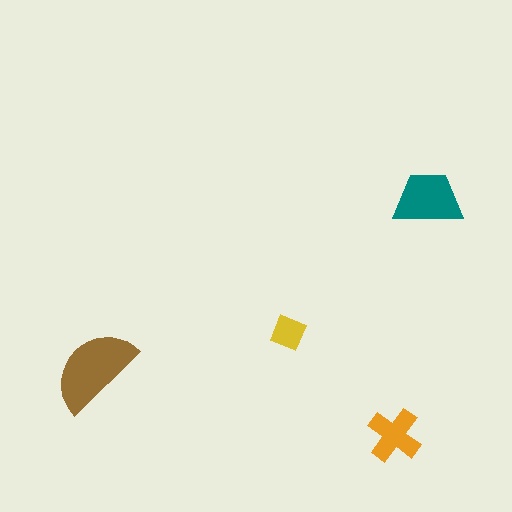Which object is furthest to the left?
The brown semicircle is leftmost.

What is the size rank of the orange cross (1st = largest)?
3rd.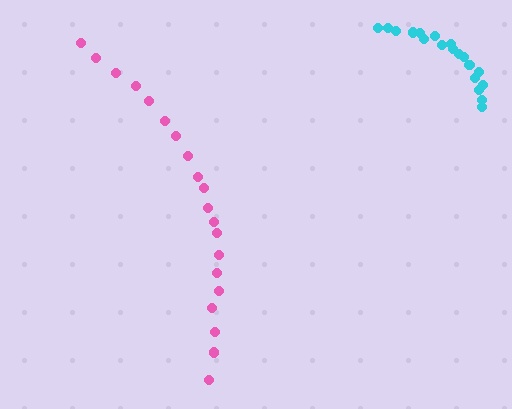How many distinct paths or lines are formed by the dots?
There are 2 distinct paths.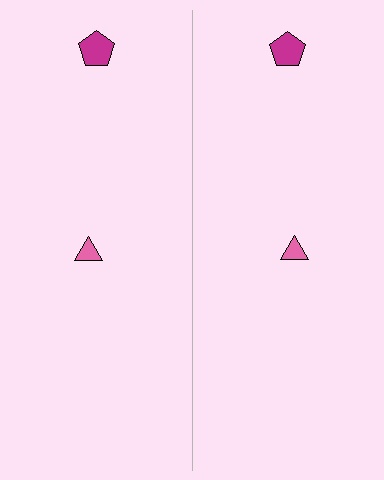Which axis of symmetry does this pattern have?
The pattern has a vertical axis of symmetry running through the center of the image.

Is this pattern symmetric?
Yes, this pattern has bilateral (reflection) symmetry.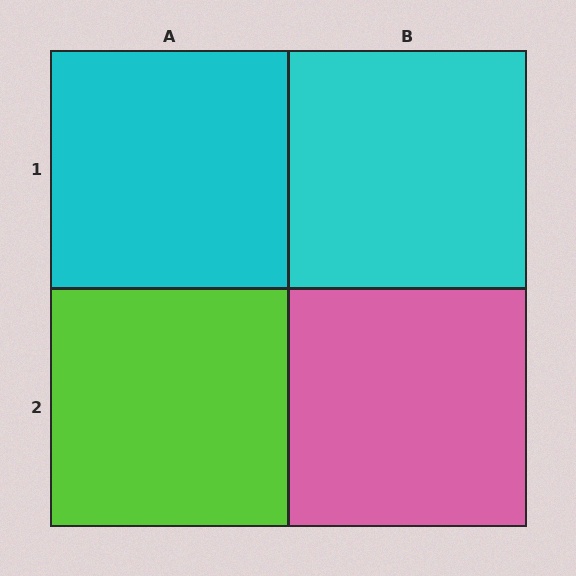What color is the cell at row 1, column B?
Cyan.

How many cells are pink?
1 cell is pink.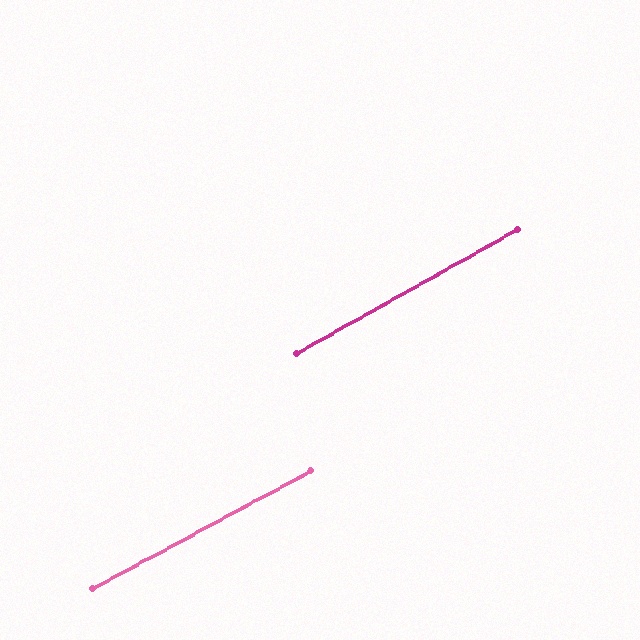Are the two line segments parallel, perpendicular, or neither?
Parallel — their directions differ by only 0.8°.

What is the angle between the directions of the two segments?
Approximately 1 degree.